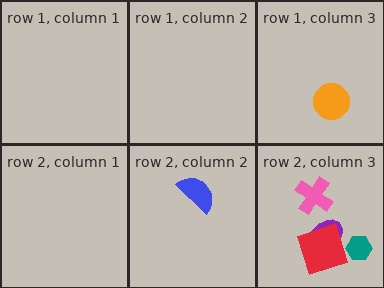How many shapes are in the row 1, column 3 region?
1.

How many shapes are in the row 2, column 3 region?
4.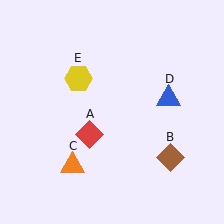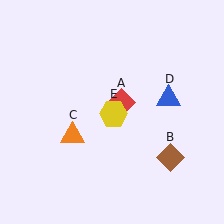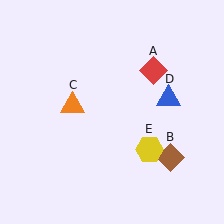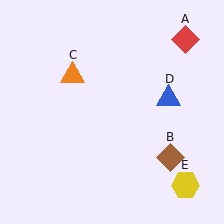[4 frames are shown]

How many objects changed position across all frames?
3 objects changed position: red diamond (object A), orange triangle (object C), yellow hexagon (object E).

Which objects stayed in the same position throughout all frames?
Brown diamond (object B) and blue triangle (object D) remained stationary.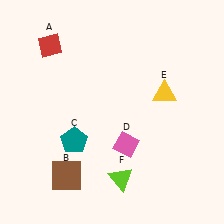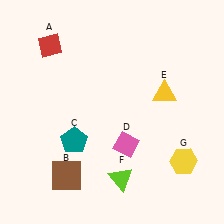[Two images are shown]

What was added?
A yellow hexagon (G) was added in Image 2.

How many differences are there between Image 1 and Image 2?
There is 1 difference between the two images.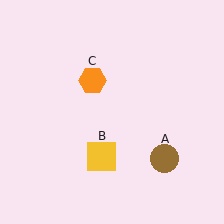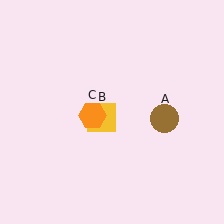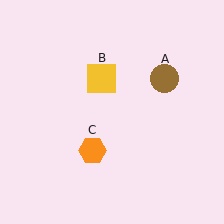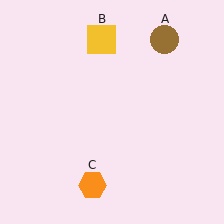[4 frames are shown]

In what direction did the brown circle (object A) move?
The brown circle (object A) moved up.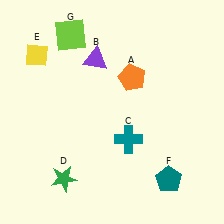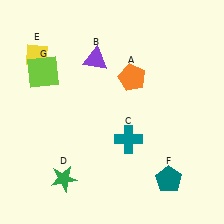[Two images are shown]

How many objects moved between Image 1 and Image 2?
1 object moved between the two images.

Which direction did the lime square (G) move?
The lime square (G) moved down.